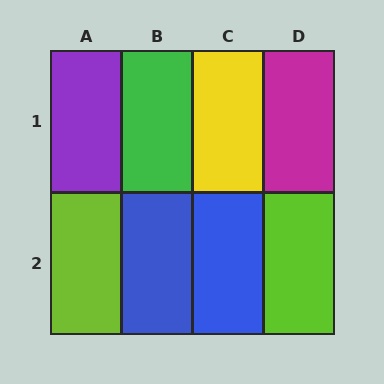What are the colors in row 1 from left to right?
Purple, green, yellow, magenta.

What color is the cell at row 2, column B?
Blue.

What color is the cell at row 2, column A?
Lime.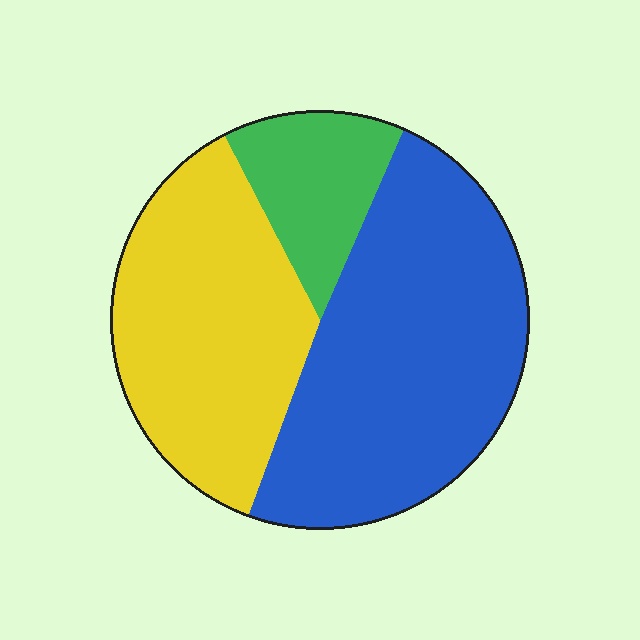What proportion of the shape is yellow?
Yellow takes up about three eighths (3/8) of the shape.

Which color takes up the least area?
Green, at roughly 15%.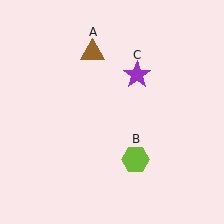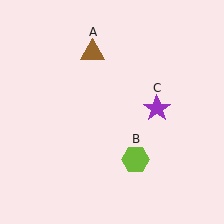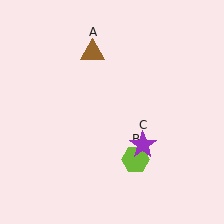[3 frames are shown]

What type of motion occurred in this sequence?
The purple star (object C) rotated clockwise around the center of the scene.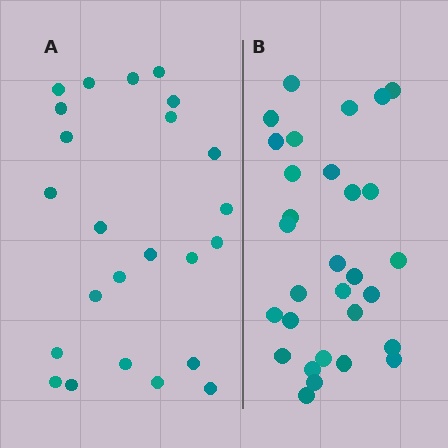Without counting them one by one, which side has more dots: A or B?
Region B (the right region) has more dots.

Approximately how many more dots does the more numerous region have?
Region B has about 6 more dots than region A.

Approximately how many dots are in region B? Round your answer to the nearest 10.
About 30 dots.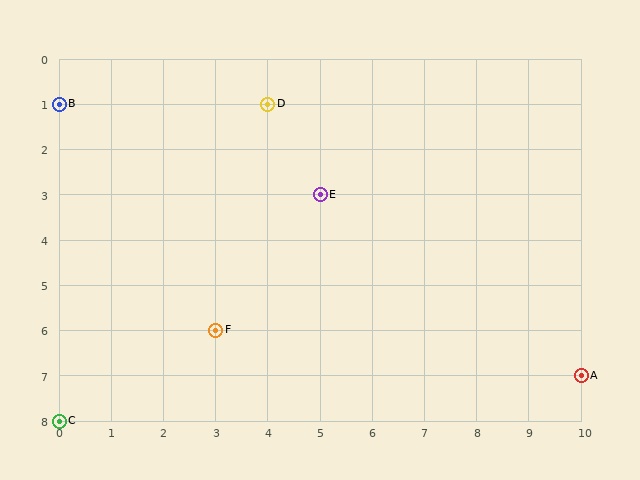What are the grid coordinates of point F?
Point F is at grid coordinates (3, 6).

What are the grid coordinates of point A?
Point A is at grid coordinates (10, 7).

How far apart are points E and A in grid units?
Points E and A are 5 columns and 4 rows apart (about 6.4 grid units diagonally).